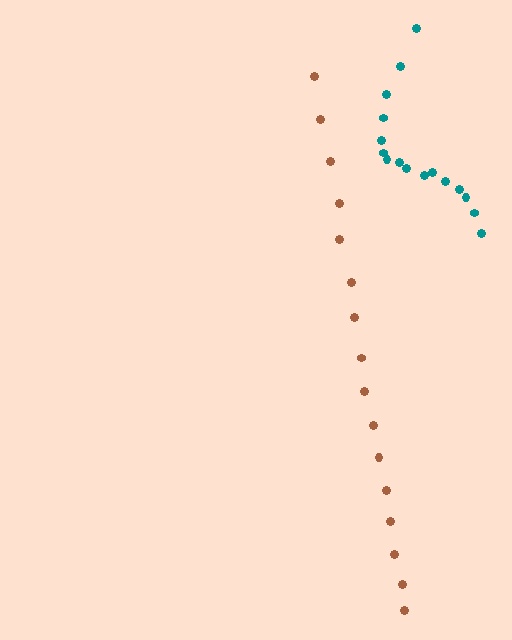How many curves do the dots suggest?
There are 2 distinct paths.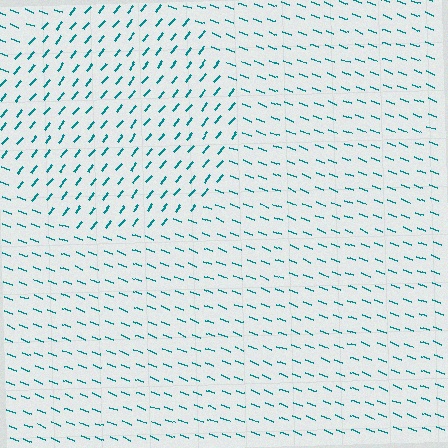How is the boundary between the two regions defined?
The boundary is defined purely by a change in line orientation (approximately 72 degrees difference). All lines are the same color and thickness.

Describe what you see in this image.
The image is filled with small teal line segments. A circle region in the image has lines oriented differently from the surrounding lines, creating a visible texture boundary.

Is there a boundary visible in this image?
Yes, there is a texture boundary formed by a change in line orientation.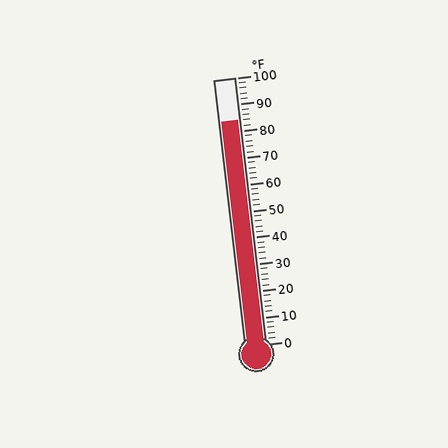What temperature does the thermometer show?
The thermometer shows approximately 84°F.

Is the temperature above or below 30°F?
The temperature is above 30°F.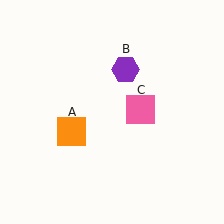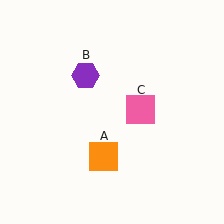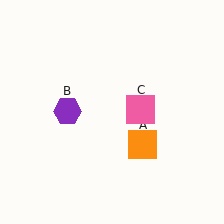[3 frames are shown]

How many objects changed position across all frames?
2 objects changed position: orange square (object A), purple hexagon (object B).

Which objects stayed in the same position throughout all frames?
Pink square (object C) remained stationary.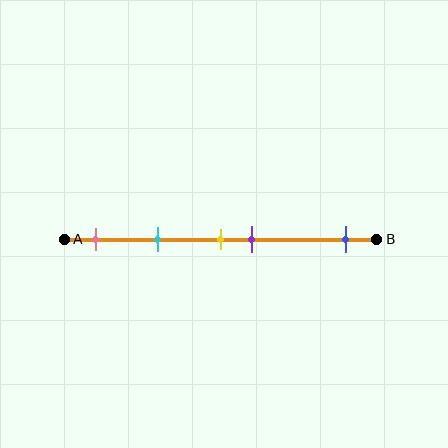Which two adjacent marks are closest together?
The yellow and purple marks are the closest adjacent pair.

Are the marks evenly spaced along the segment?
No, the marks are not evenly spaced.